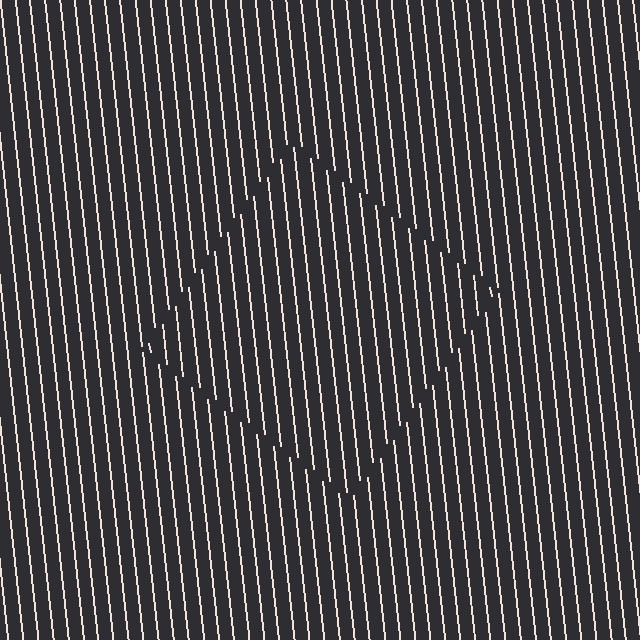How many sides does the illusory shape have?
4 sides — the line-ends trace a square.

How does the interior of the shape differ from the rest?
The interior of the shape contains the same grating, shifted by half a period — the contour is defined by the phase discontinuity where line-ends from the inner and outer gratings abut.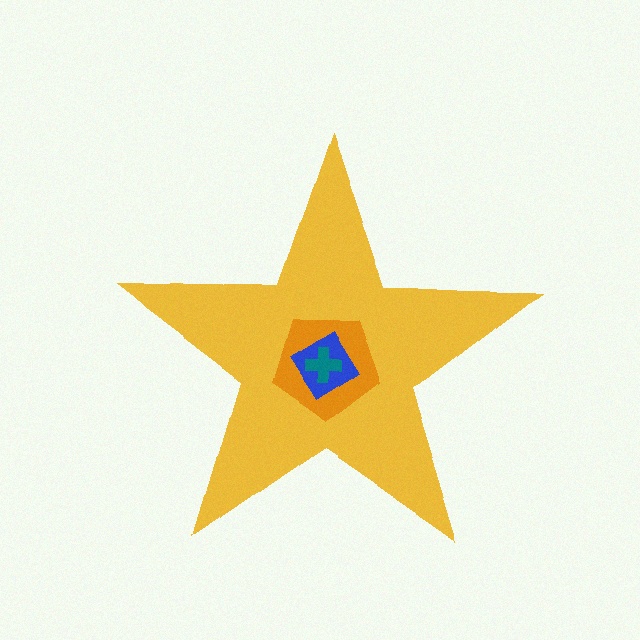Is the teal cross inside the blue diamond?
Yes.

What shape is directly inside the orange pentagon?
The blue diamond.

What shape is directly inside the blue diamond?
The teal cross.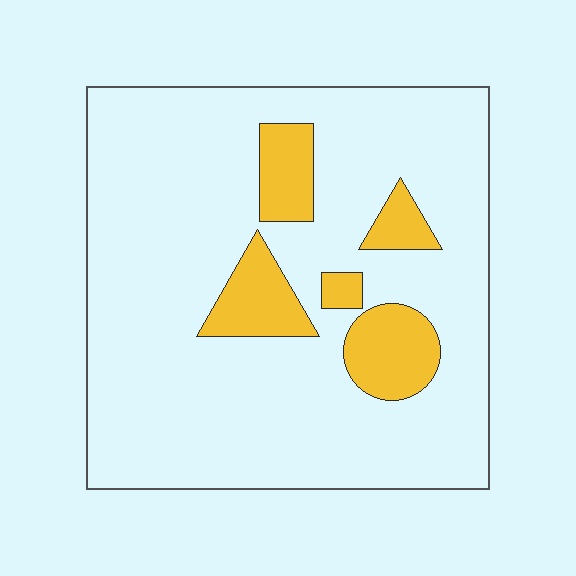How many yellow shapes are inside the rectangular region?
5.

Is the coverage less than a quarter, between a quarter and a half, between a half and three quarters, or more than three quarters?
Less than a quarter.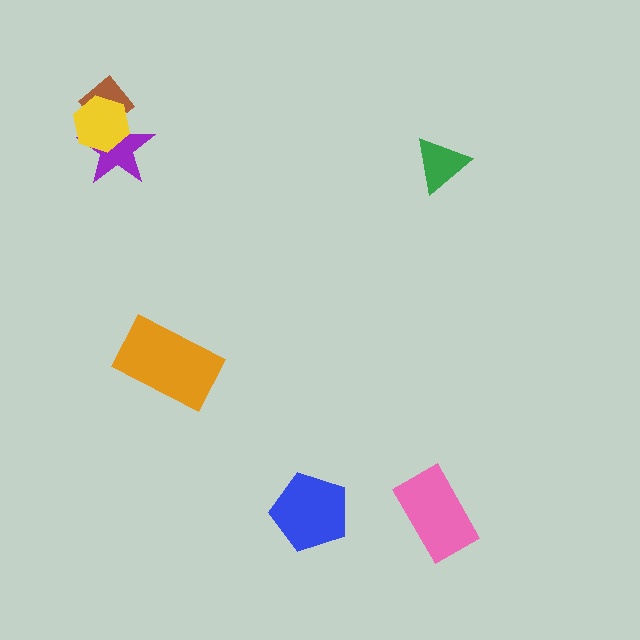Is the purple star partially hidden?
Yes, it is partially covered by another shape.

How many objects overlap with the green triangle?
0 objects overlap with the green triangle.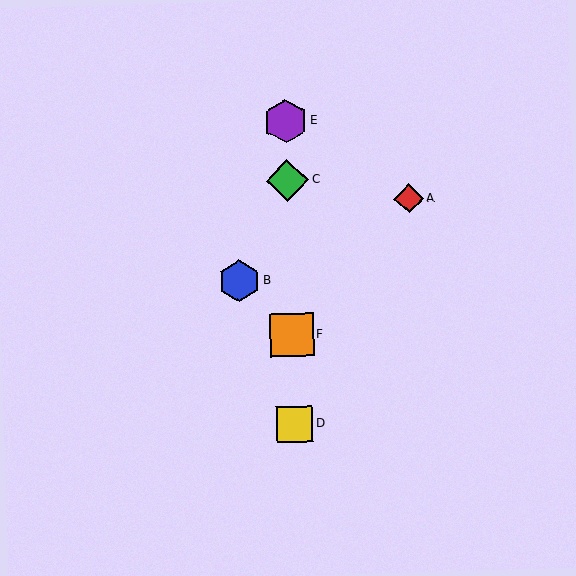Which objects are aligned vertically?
Objects C, D, E, F are aligned vertically.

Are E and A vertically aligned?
No, E is at x≈286 and A is at x≈409.